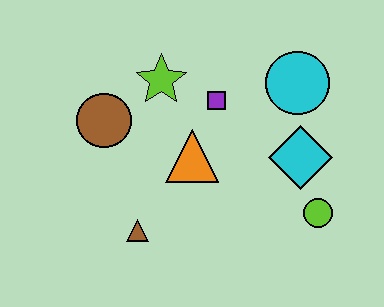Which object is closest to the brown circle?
The lime star is closest to the brown circle.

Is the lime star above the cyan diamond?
Yes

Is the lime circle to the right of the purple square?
Yes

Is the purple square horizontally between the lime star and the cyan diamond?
Yes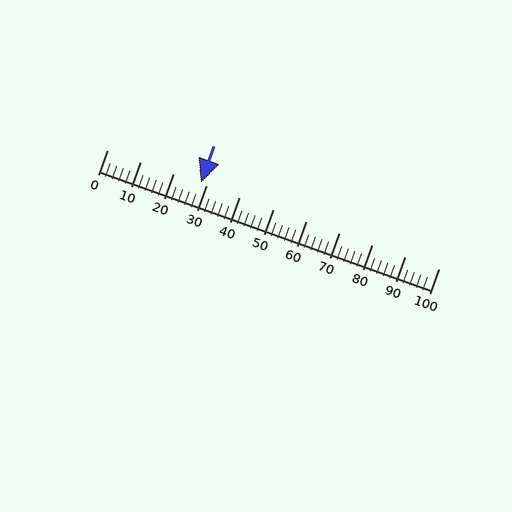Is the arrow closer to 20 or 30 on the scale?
The arrow is closer to 30.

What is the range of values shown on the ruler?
The ruler shows values from 0 to 100.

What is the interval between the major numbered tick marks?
The major tick marks are spaced 10 units apart.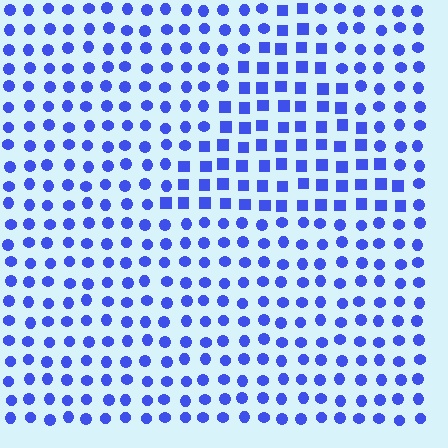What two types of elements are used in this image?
The image uses squares inside the triangle region and circles outside it.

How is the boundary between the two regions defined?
The boundary is defined by a change in element shape: squares inside vs. circles outside. All elements share the same color and spacing.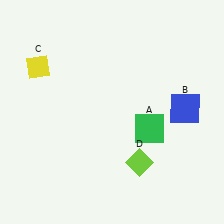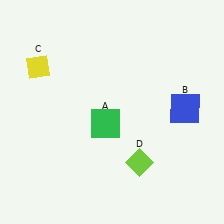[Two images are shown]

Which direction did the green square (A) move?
The green square (A) moved left.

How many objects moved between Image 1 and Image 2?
1 object moved between the two images.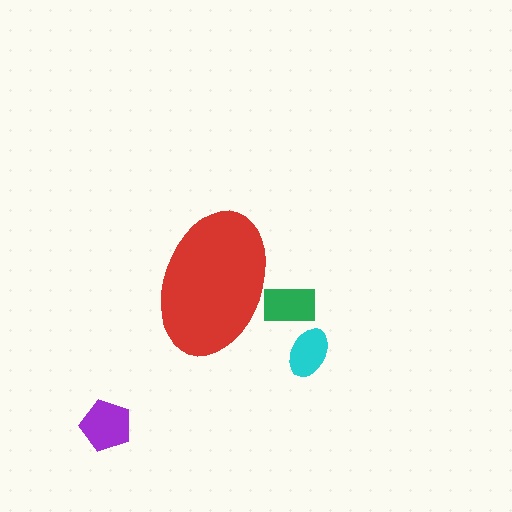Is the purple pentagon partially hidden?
No, the purple pentagon is fully visible.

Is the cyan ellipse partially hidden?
No, the cyan ellipse is fully visible.